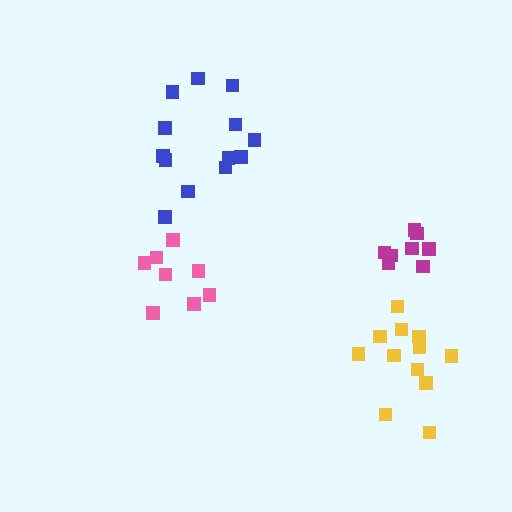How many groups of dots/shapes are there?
There are 4 groups.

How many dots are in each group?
Group 1: 8 dots, Group 2: 12 dots, Group 3: 13 dots, Group 4: 8 dots (41 total).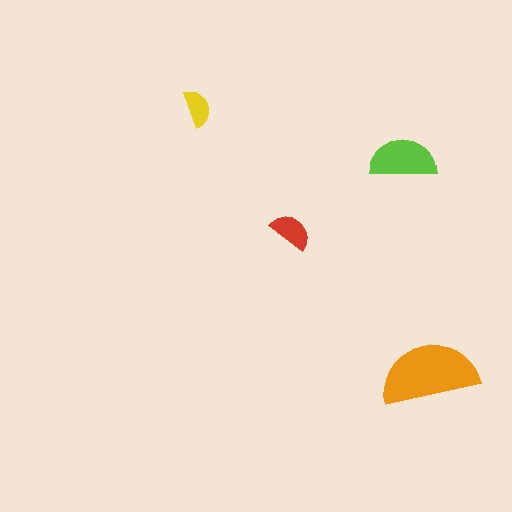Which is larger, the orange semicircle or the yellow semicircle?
The orange one.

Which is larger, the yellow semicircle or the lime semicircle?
The lime one.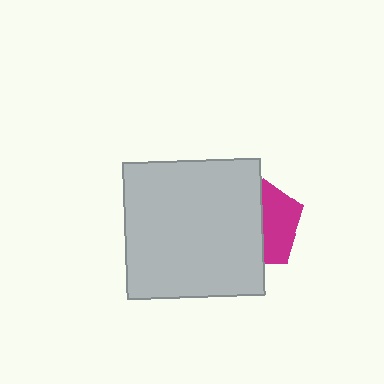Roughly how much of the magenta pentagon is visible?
A small part of it is visible (roughly 39%).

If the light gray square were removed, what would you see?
You would see the complete magenta pentagon.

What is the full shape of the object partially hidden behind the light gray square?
The partially hidden object is a magenta pentagon.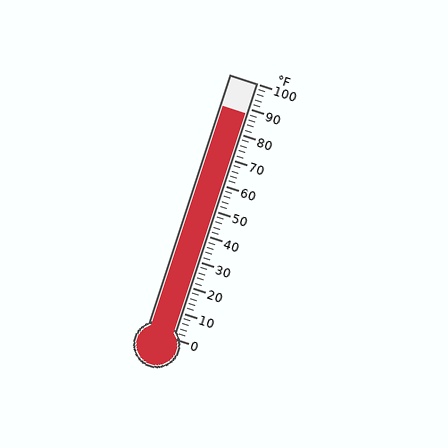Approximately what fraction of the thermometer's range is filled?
The thermometer is filled to approximately 90% of its range.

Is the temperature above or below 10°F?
The temperature is above 10°F.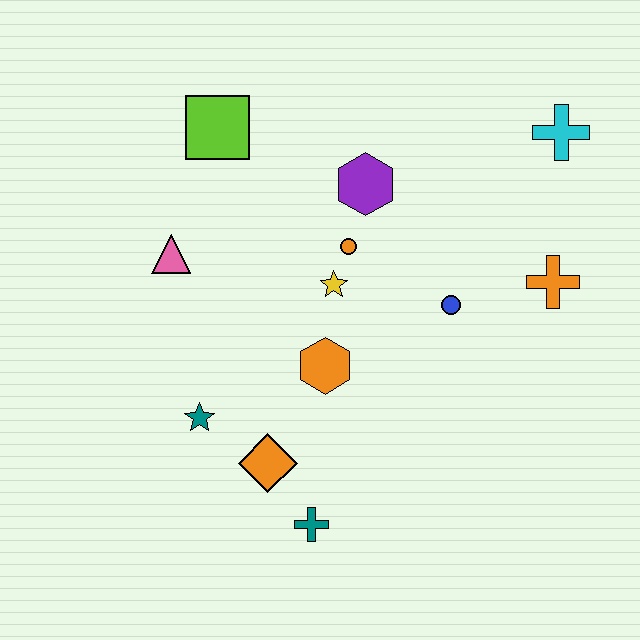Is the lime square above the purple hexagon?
Yes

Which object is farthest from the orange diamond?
The cyan cross is farthest from the orange diamond.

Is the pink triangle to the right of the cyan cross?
No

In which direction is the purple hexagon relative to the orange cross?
The purple hexagon is to the left of the orange cross.